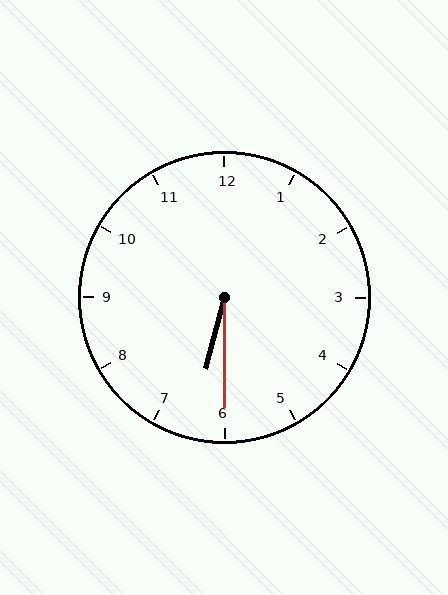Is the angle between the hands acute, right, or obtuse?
It is acute.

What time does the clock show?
6:30.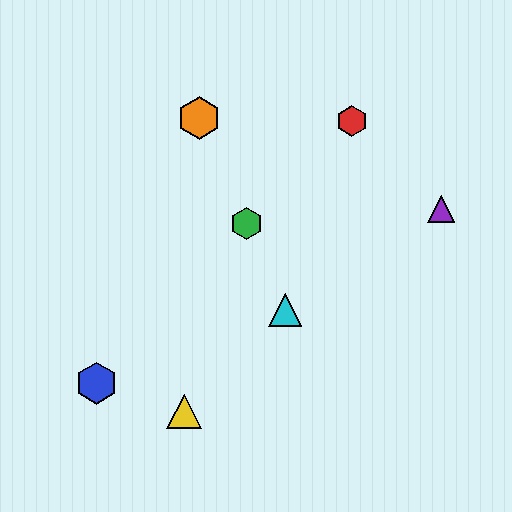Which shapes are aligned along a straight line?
The green hexagon, the orange hexagon, the cyan triangle are aligned along a straight line.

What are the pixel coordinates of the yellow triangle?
The yellow triangle is at (184, 412).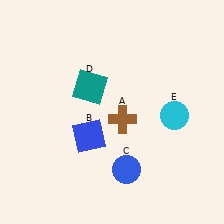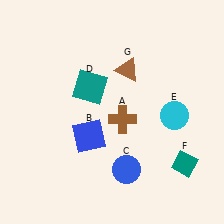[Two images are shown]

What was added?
A teal diamond (F), a brown triangle (G) were added in Image 2.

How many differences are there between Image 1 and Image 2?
There are 2 differences between the two images.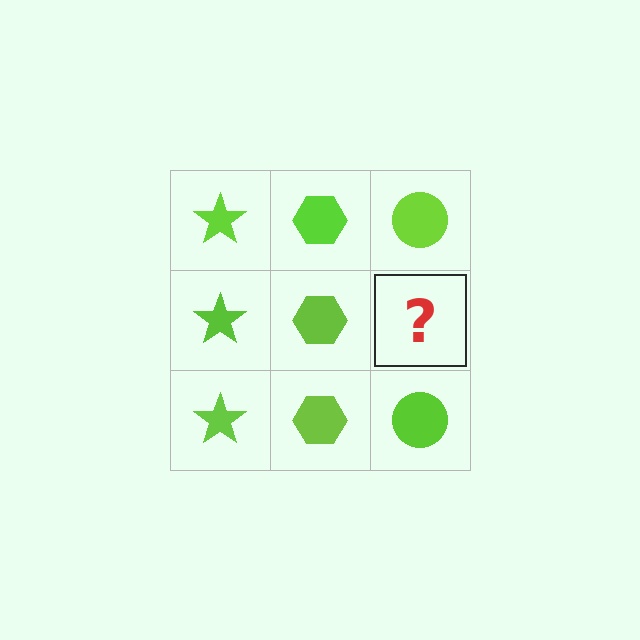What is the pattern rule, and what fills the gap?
The rule is that each column has a consistent shape. The gap should be filled with a lime circle.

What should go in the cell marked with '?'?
The missing cell should contain a lime circle.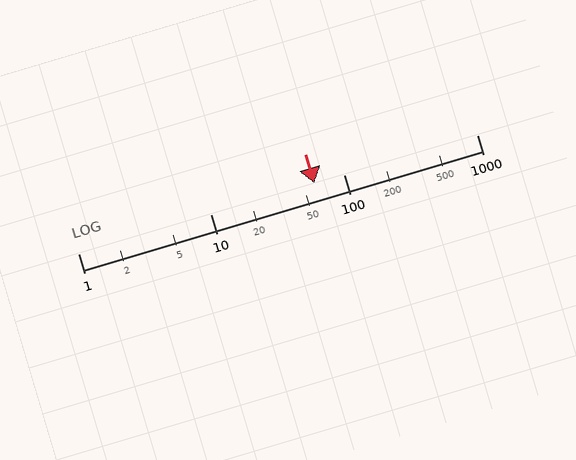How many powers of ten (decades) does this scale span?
The scale spans 3 decades, from 1 to 1000.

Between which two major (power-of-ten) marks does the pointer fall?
The pointer is between 10 and 100.